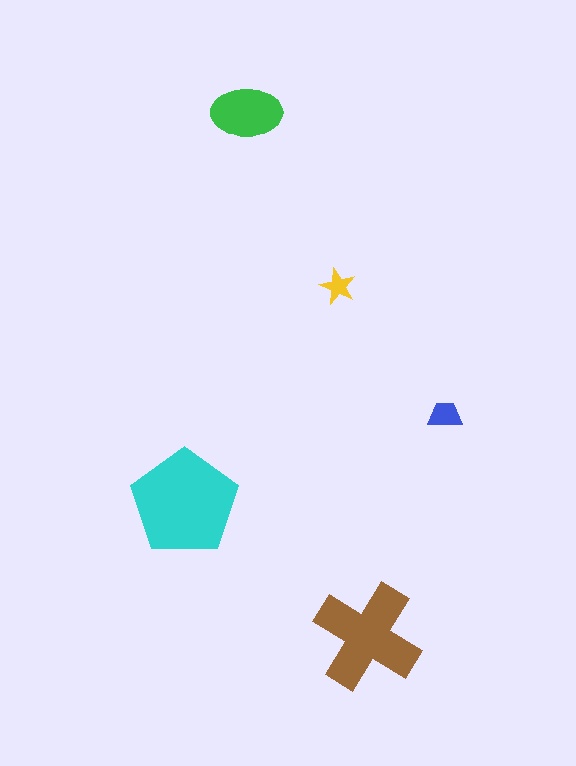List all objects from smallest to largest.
The yellow star, the blue trapezoid, the green ellipse, the brown cross, the cyan pentagon.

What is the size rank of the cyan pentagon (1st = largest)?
1st.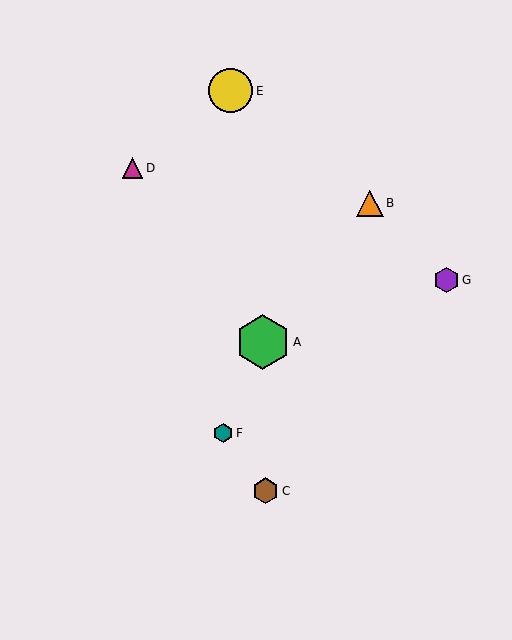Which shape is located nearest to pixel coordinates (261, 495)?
The brown hexagon (labeled C) at (266, 491) is nearest to that location.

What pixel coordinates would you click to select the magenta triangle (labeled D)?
Click at (133, 168) to select the magenta triangle D.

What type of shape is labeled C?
Shape C is a brown hexagon.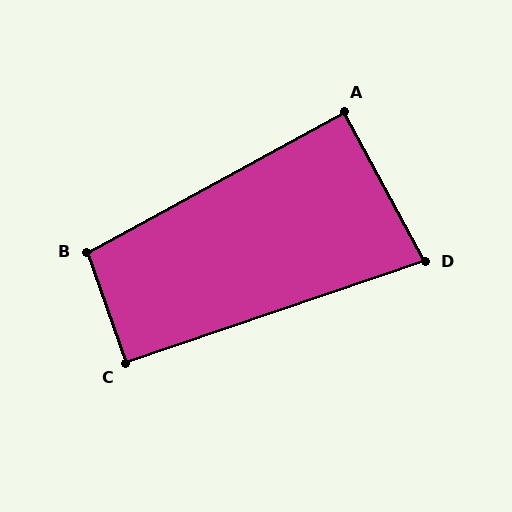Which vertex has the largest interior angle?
B, at approximately 99 degrees.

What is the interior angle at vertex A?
Approximately 90 degrees (approximately right).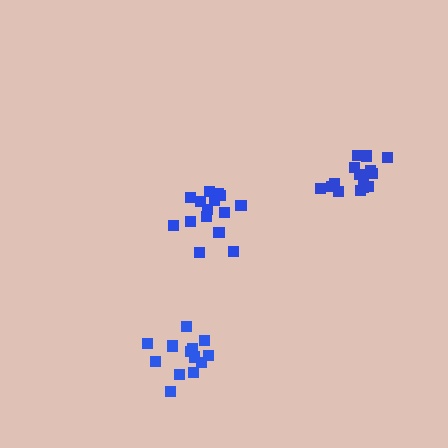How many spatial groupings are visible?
There are 3 spatial groupings.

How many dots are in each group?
Group 1: 15 dots, Group 2: 15 dots, Group 3: 14 dots (44 total).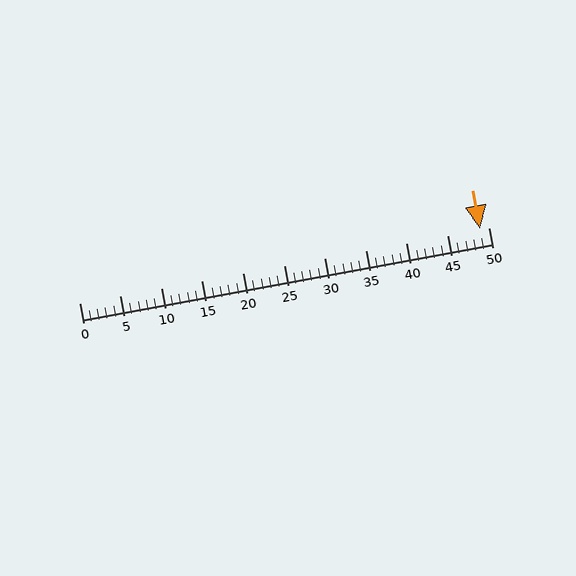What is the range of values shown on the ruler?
The ruler shows values from 0 to 50.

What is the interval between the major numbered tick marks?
The major tick marks are spaced 5 units apart.